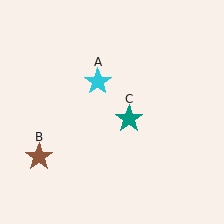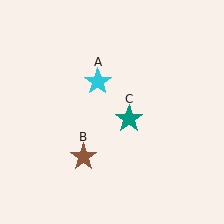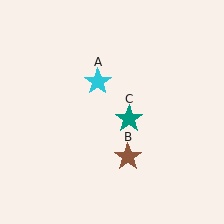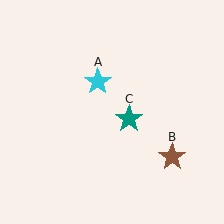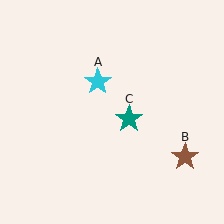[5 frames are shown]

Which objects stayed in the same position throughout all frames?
Cyan star (object A) and teal star (object C) remained stationary.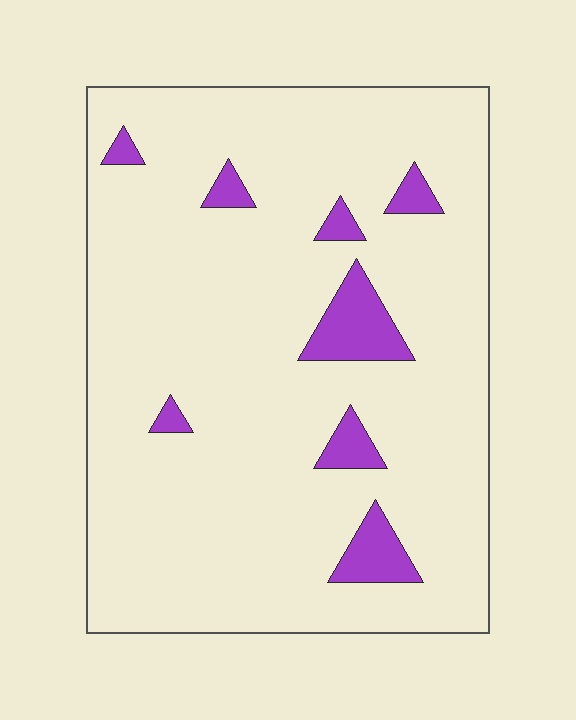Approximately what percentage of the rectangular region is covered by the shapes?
Approximately 10%.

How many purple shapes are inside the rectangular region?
8.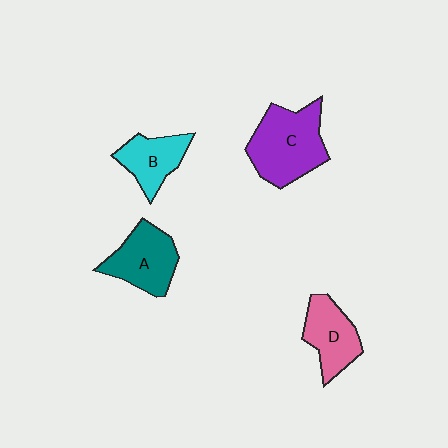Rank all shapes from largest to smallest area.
From largest to smallest: C (purple), A (teal), D (pink), B (cyan).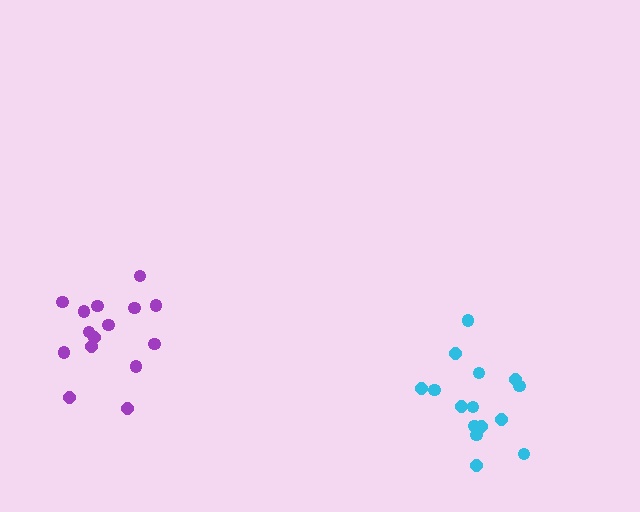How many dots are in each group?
Group 1: 15 dots, Group 2: 15 dots (30 total).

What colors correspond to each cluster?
The clusters are colored: cyan, purple.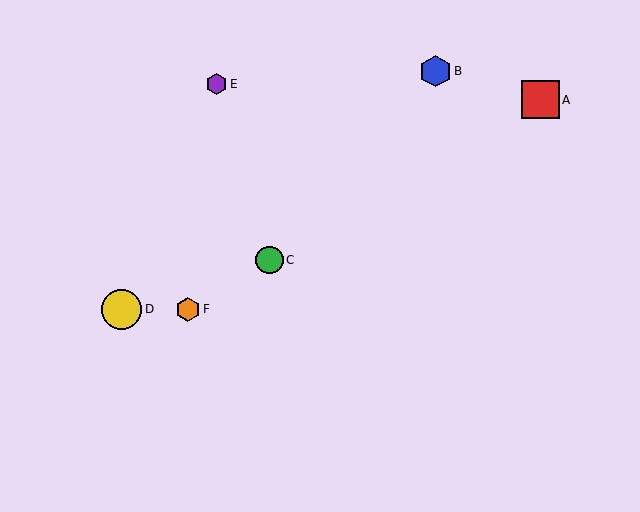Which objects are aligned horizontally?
Objects D, F are aligned horizontally.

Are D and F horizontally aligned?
Yes, both are at y≈309.